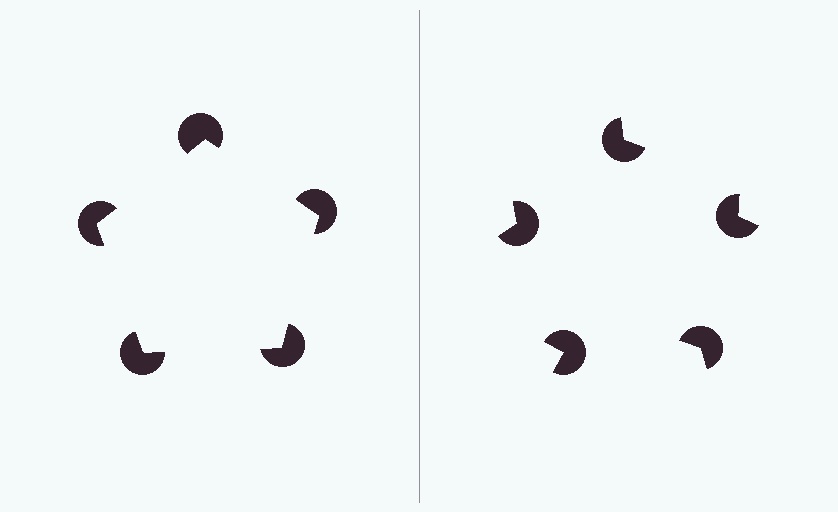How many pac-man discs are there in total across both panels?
10 — 5 on each side.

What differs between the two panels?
The pac-man discs are positioned identically on both sides; only the wedge orientations differ. On the left they align to a pentagon; on the right they are misaligned.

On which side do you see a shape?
An illusory pentagon appears on the left side. On the right side the wedge cuts are rotated, so no coherent shape forms.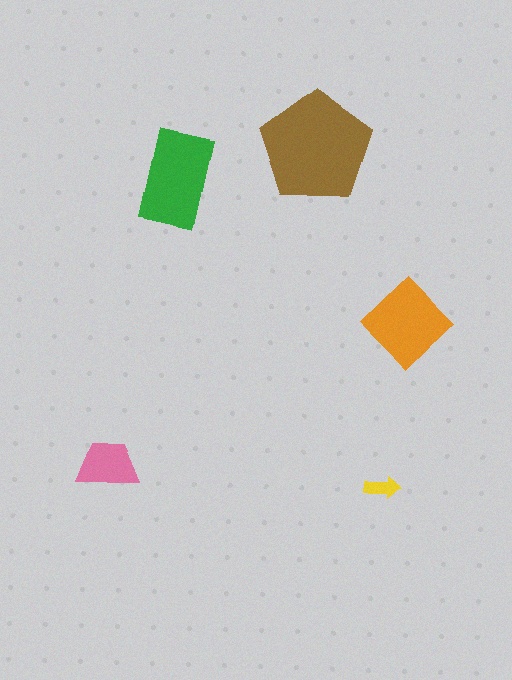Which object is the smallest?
The yellow arrow.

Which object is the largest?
The brown pentagon.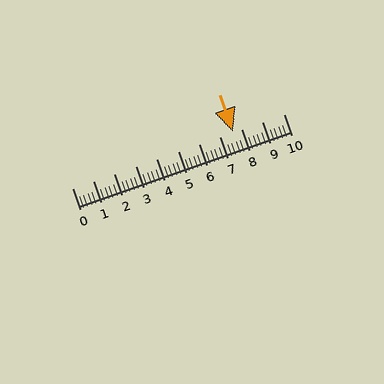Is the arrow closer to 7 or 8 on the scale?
The arrow is closer to 8.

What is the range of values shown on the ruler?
The ruler shows values from 0 to 10.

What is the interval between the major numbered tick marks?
The major tick marks are spaced 1 units apart.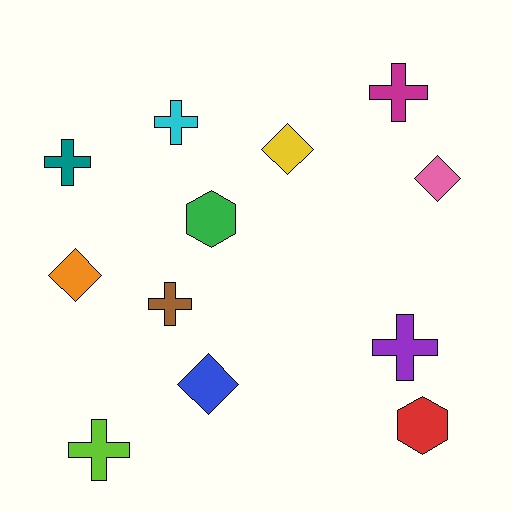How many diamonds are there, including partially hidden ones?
There are 4 diamonds.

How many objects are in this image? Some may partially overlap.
There are 12 objects.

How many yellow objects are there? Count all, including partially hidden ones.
There is 1 yellow object.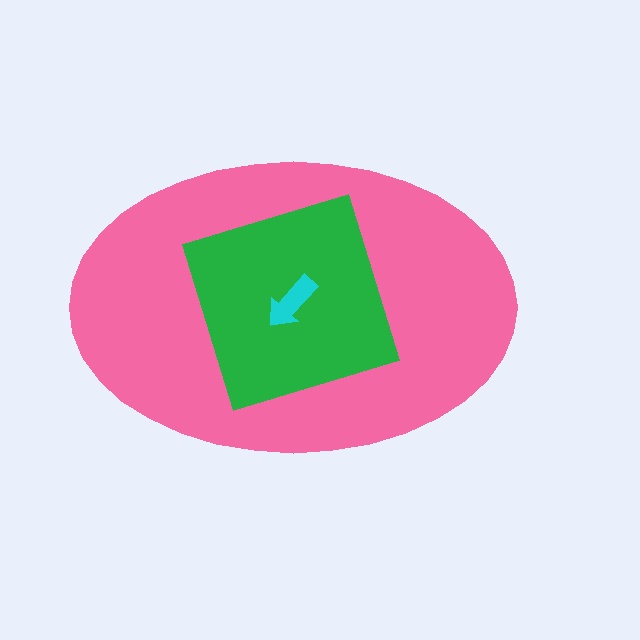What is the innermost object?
The cyan arrow.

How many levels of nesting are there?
3.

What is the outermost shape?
The pink ellipse.